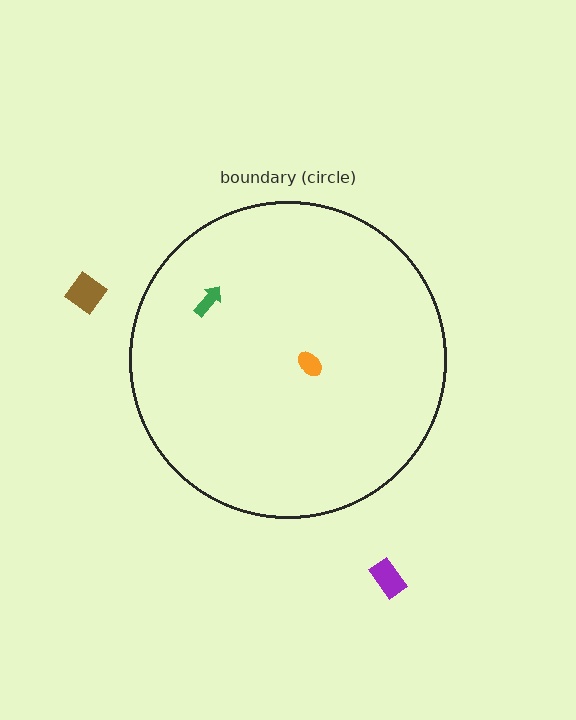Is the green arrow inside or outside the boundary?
Inside.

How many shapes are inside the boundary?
2 inside, 2 outside.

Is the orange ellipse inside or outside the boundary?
Inside.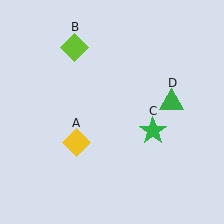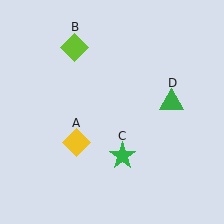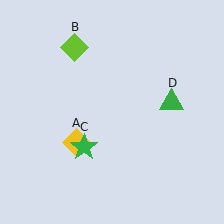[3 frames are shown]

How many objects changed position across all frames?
1 object changed position: green star (object C).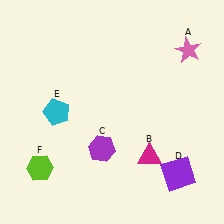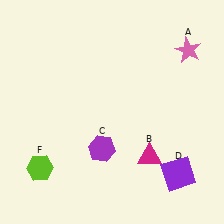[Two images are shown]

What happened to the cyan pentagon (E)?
The cyan pentagon (E) was removed in Image 2. It was in the bottom-left area of Image 1.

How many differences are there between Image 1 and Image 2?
There is 1 difference between the two images.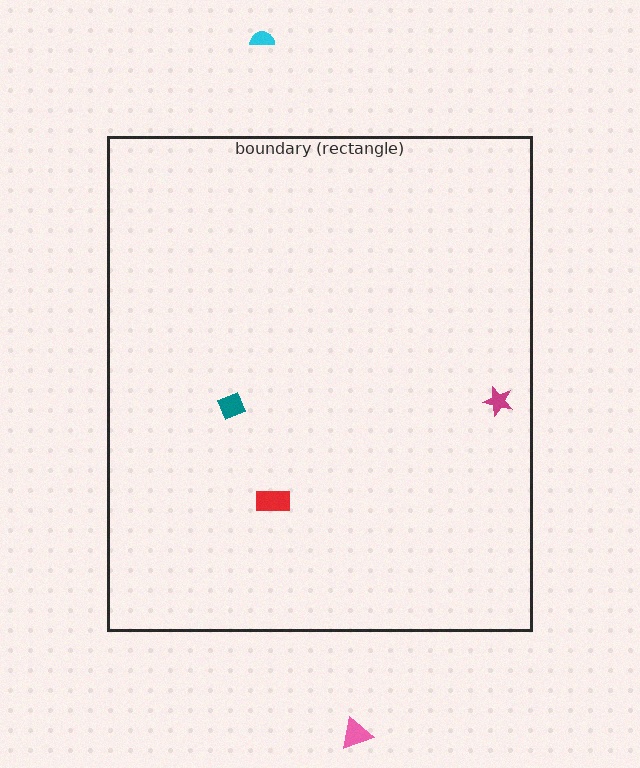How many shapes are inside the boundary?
3 inside, 2 outside.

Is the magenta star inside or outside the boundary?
Inside.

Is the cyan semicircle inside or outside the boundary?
Outside.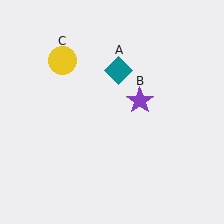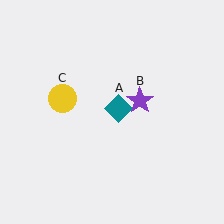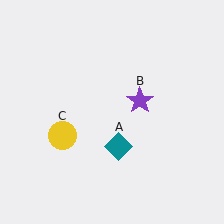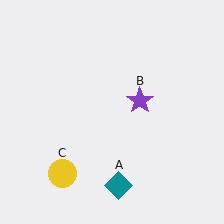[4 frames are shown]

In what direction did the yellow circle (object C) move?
The yellow circle (object C) moved down.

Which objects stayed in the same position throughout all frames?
Purple star (object B) remained stationary.